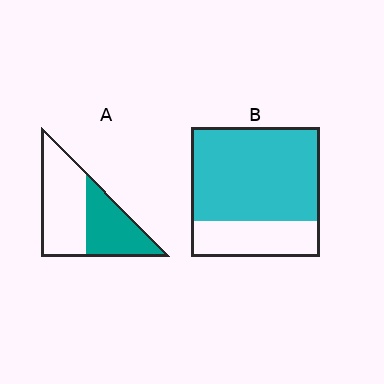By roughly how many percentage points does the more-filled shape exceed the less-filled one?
By roughly 30 percentage points (B over A).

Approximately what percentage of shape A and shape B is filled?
A is approximately 40% and B is approximately 70%.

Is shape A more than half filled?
No.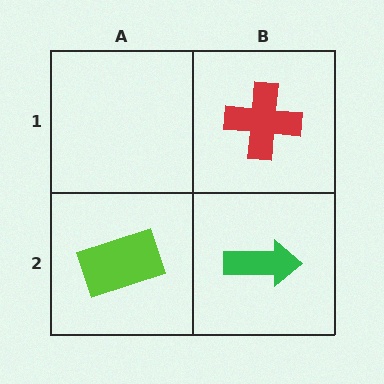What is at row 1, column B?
A red cross.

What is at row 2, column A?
A lime rectangle.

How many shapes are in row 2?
2 shapes.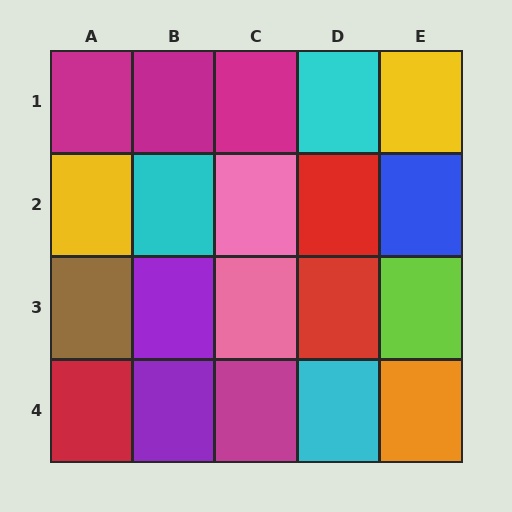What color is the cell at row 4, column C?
Magenta.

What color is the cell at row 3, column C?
Pink.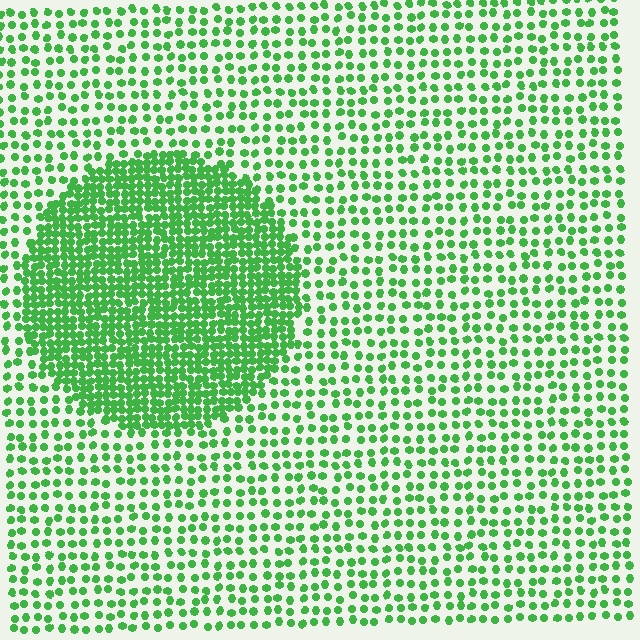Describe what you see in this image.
The image contains small green elements arranged at two different densities. A circle-shaped region is visible where the elements are more densely packed than the surrounding area.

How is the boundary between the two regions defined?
The boundary is defined by a change in element density (approximately 2.4x ratio). All elements are the same color, size, and shape.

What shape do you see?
I see a circle.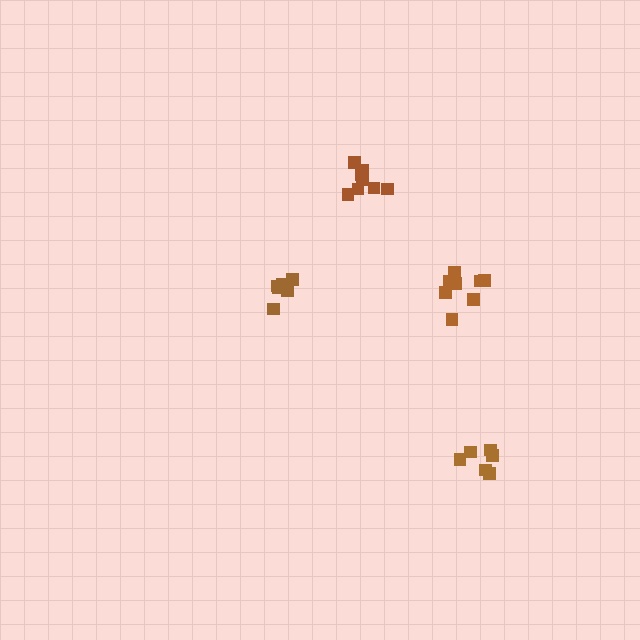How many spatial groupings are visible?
There are 4 spatial groupings.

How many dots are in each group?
Group 1: 6 dots, Group 2: 8 dots, Group 3: 9 dots, Group 4: 6 dots (29 total).